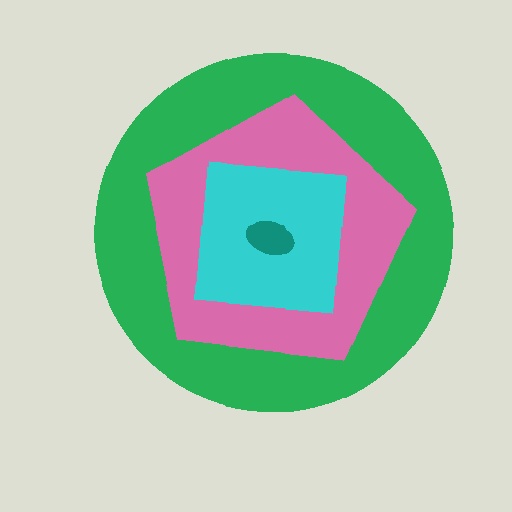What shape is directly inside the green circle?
The pink pentagon.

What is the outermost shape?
The green circle.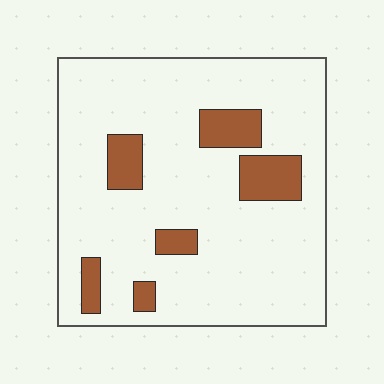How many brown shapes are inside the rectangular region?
6.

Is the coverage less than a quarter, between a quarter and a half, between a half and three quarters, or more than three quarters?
Less than a quarter.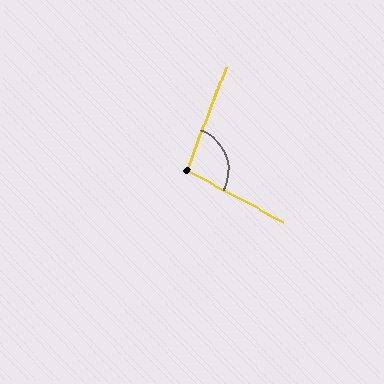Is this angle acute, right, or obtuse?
It is obtuse.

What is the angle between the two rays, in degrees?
Approximately 97 degrees.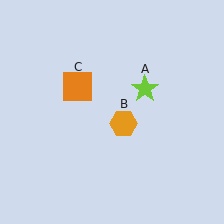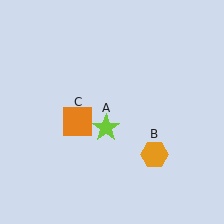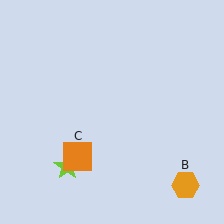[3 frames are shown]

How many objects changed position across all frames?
3 objects changed position: lime star (object A), orange hexagon (object B), orange square (object C).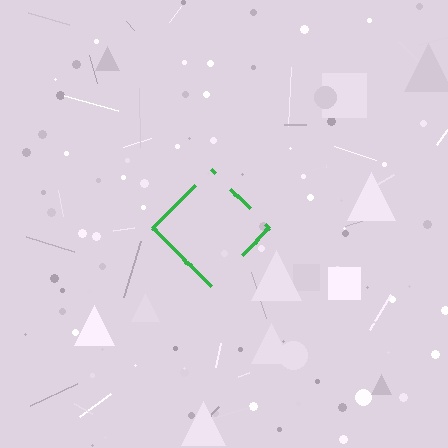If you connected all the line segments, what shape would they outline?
They would outline a diamond.